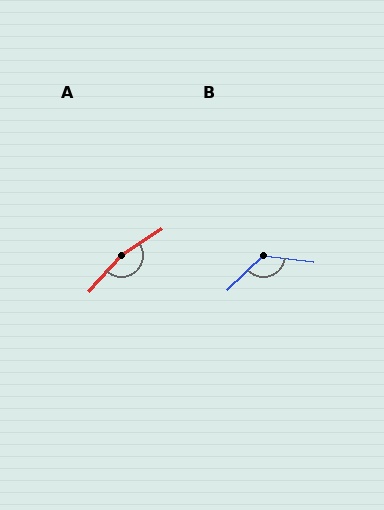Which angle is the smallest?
B, at approximately 128 degrees.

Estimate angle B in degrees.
Approximately 128 degrees.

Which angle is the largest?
A, at approximately 165 degrees.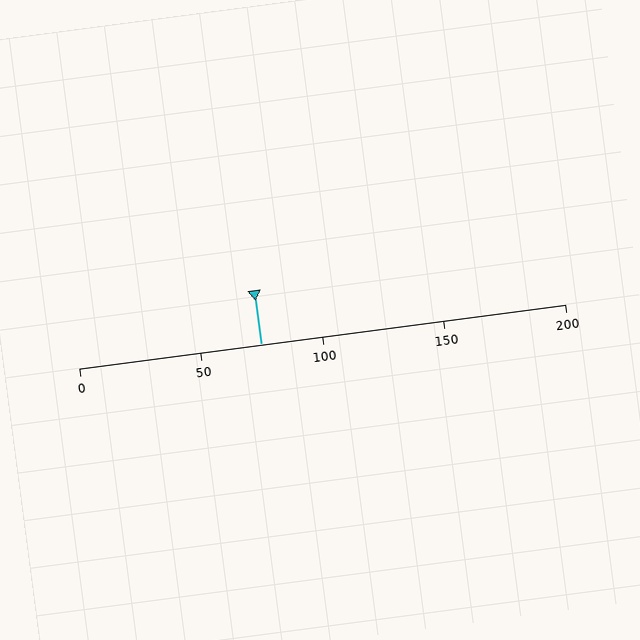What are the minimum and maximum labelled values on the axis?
The axis runs from 0 to 200.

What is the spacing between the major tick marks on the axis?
The major ticks are spaced 50 apart.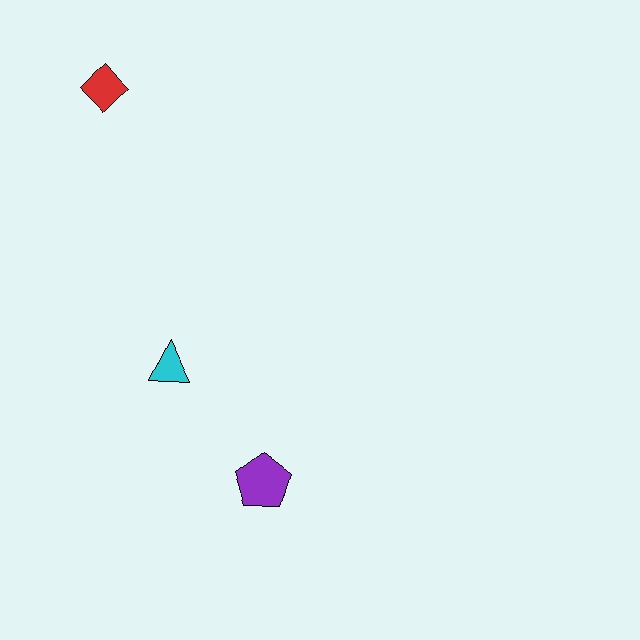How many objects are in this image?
There are 3 objects.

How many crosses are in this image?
There are no crosses.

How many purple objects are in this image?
There is 1 purple object.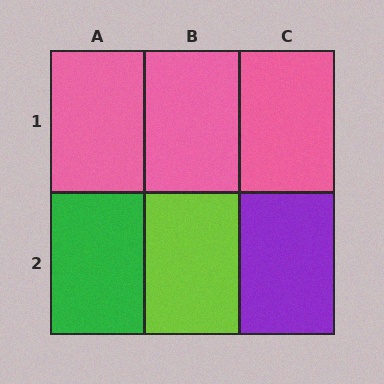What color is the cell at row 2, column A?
Green.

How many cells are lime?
1 cell is lime.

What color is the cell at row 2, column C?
Purple.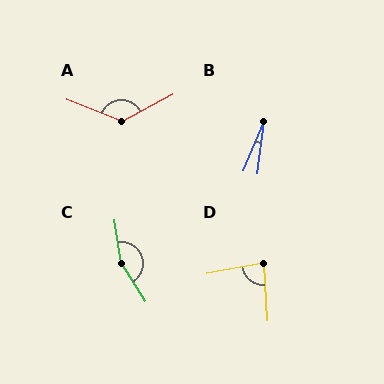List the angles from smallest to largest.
B (16°), D (83°), A (131°), C (155°).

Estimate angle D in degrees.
Approximately 83 degrees.